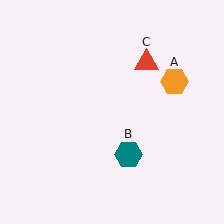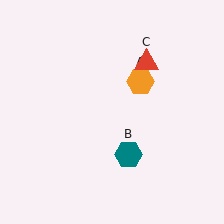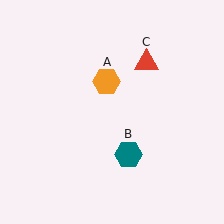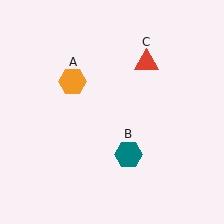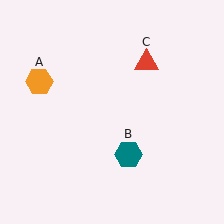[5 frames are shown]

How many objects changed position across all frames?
1 object changed position: orange hexagon (object A).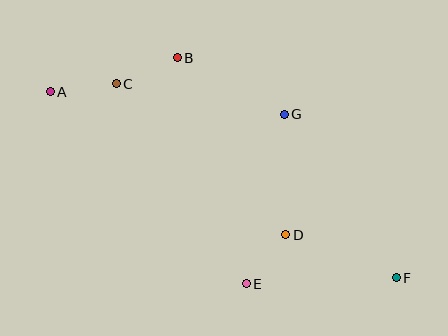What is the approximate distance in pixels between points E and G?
The distance between E and G is approximately 174 pixels.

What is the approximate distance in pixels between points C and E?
The distance between C and E is approximately 239 pixels.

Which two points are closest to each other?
Points D and E are closest to each other.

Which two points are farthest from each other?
Points A and F are farthest from each other.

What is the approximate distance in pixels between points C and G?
The distance between C and G is approximately 171 pixels.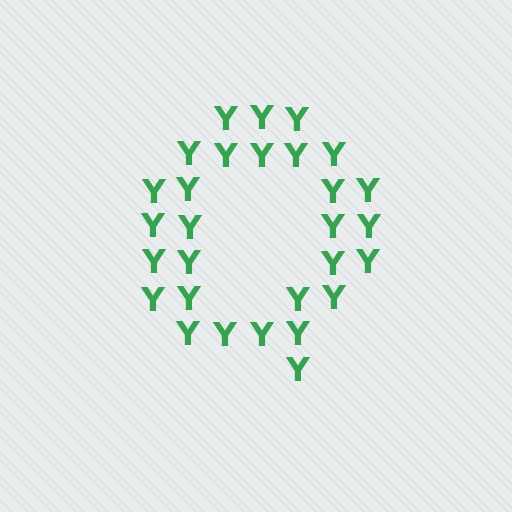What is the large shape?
The large shape is the letter Q.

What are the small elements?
The small elements are letter Y's.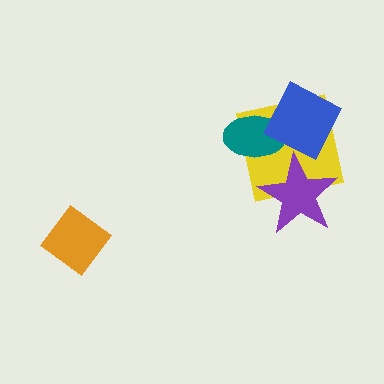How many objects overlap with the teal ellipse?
2 objects overlap with the teal ellipse.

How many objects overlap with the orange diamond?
0 objects overlap with the orange diamond.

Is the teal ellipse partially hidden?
Yes, it is partially covered by another shape.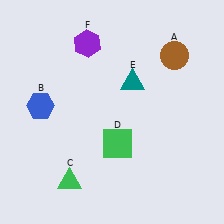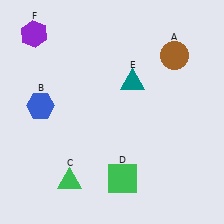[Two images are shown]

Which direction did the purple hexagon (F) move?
The purple hexagon (F) moved left.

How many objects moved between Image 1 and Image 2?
2 objects moved between the two images.